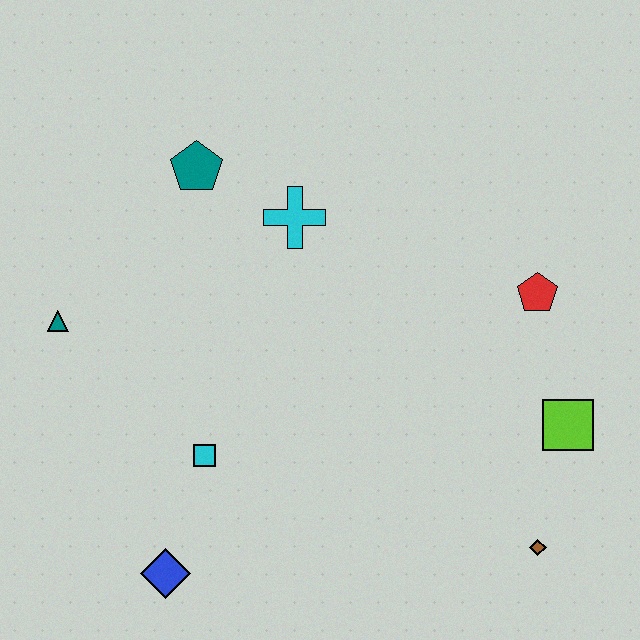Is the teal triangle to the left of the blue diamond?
Yes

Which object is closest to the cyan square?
The blue diamond is closest to the cyan square.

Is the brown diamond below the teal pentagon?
Yes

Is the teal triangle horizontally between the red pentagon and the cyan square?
No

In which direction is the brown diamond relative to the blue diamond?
The brown diamond is to the right of the blue diamond.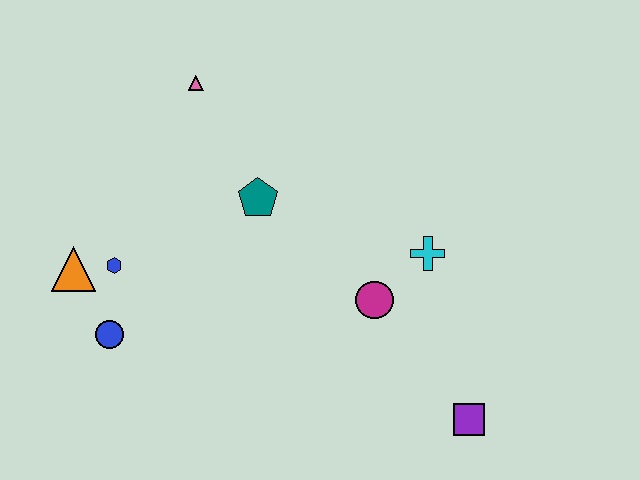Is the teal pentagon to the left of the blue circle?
No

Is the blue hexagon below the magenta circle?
No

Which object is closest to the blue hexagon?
The orange triangle is closest to the blue hexagon.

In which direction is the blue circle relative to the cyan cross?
The blue circle is to the left of the cyan cross.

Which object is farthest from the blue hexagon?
The purple square is farthest from the blue hexagon.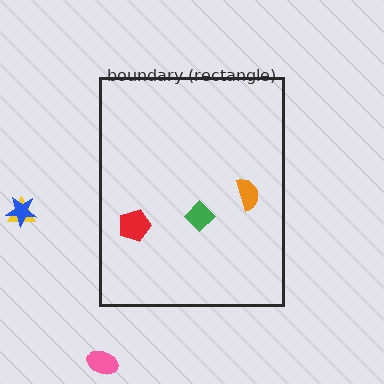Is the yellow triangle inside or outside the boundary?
Outside.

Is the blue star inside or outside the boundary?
Outside.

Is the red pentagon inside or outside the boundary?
Inside.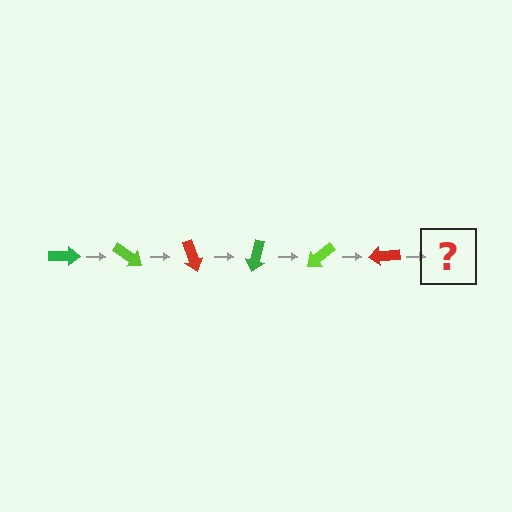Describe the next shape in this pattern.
It should be a green arrow, rotated 210 degrees from the start.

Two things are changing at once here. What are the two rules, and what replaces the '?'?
The two rules are that it rotates 35 degrees each step and the color cycles through green, lime, and red. The '?' should be a green arrow, rotated 210 degrees from the start.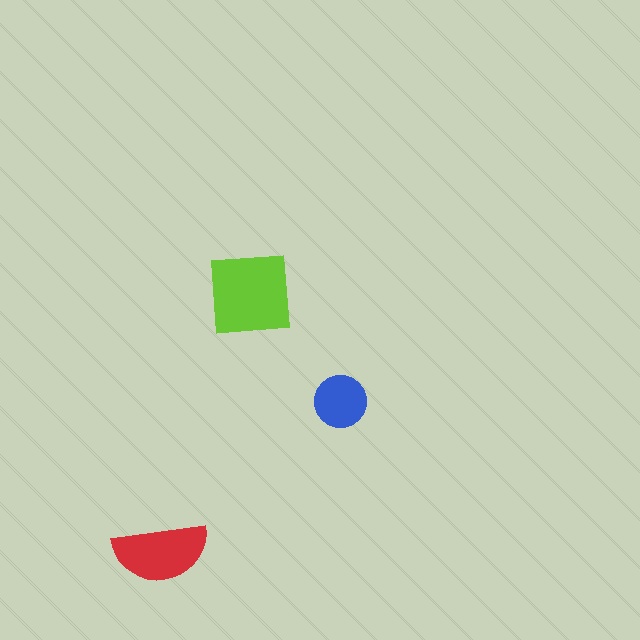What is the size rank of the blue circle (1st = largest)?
3rd.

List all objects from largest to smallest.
The lime square, the red semicircle, the blue circle.